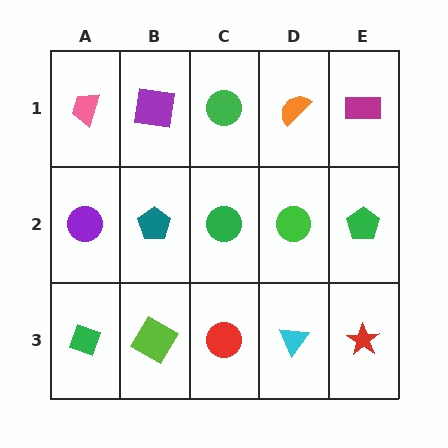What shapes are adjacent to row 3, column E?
A green pentagon (row 2, column E), a cyan triangle (row 3, column D).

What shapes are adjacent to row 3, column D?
A green circle (row 2, column D), a red circle (row 3, column C), a red star (row 3, column E).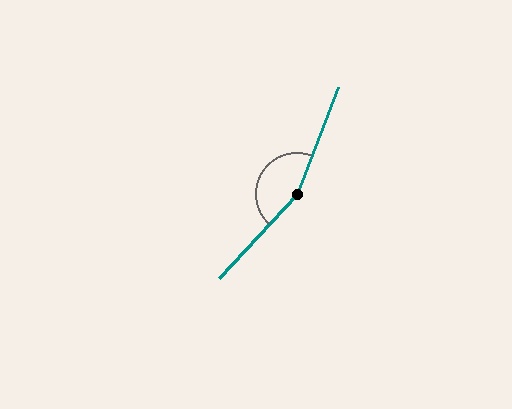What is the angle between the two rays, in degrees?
Approximately 159 degrees.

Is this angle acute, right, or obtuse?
It is obtuse.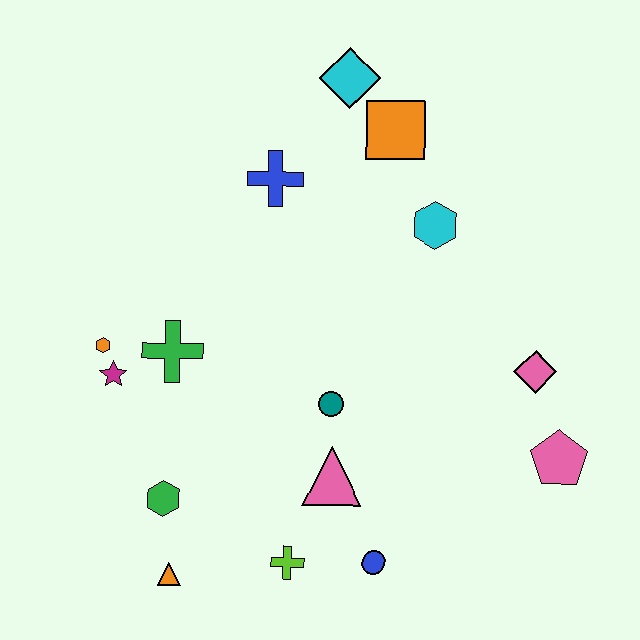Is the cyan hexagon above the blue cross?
No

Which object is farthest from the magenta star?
The pink pentagon is farthest from the magenta star.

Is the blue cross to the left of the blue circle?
Yes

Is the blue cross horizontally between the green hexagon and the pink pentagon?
Yes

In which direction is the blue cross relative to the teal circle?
The blue cross is above the teal circle.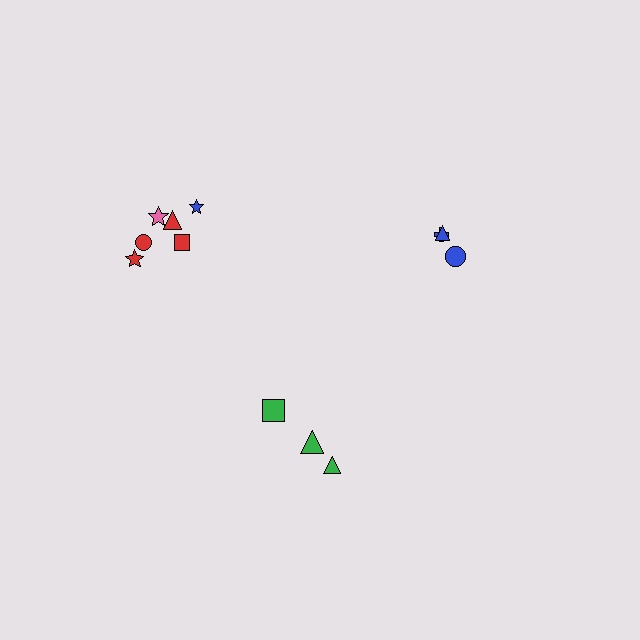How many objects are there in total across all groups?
There are 12 objects.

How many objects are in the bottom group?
There are 3 objects.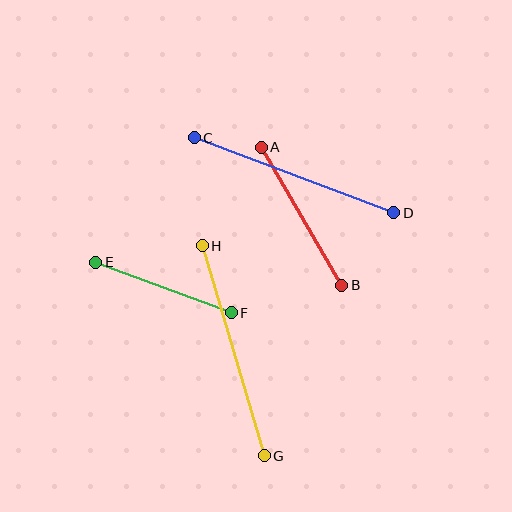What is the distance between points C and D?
The distance is approximately 213 pixels.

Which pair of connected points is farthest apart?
Points G and H are farthest apart.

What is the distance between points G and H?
The distance is approximately 219 pixels.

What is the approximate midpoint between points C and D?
The midpoint is at approximately (294, 175) pixels.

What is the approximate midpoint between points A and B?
The midpoint is at approximately (301, 216) pixels.